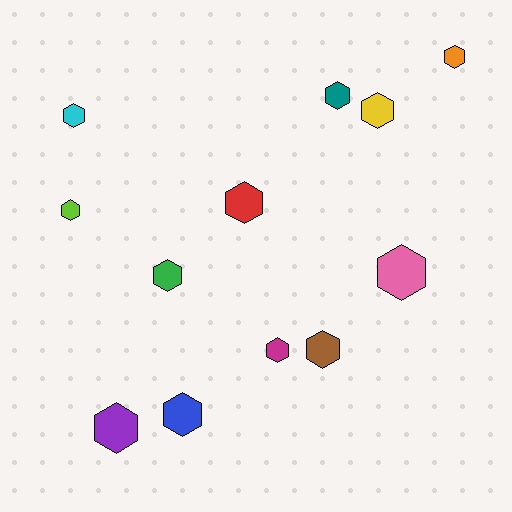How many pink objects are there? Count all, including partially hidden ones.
There is 1 pink object.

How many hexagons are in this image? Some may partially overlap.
There are 12 hexagons.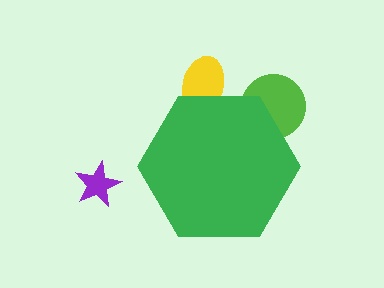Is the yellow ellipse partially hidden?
Yes, the yellow ellipse is partially hidden behind the green hexagon.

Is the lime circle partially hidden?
Yes, the lime circle is partially hidden behind the green hexagon.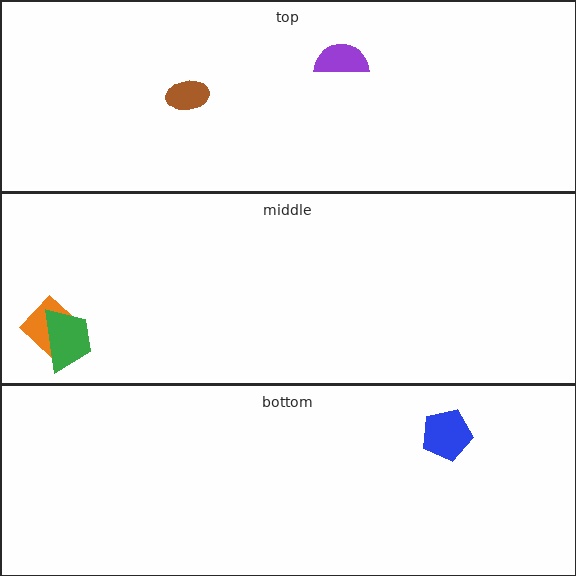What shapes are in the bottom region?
The blue pentagon.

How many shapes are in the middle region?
2.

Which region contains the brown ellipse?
The top region.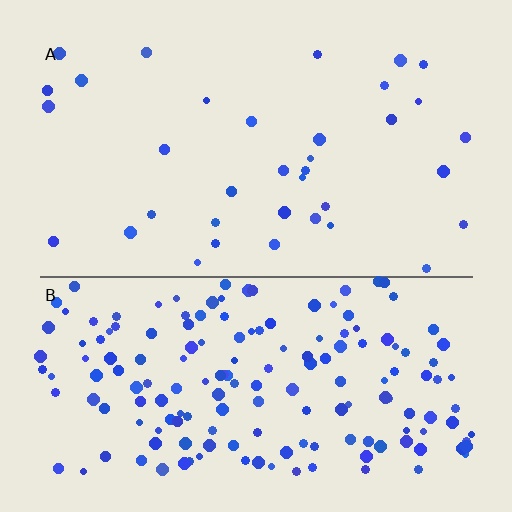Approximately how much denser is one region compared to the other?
Approximately 4.8× — region B over region A.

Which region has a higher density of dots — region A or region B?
B (the bottom).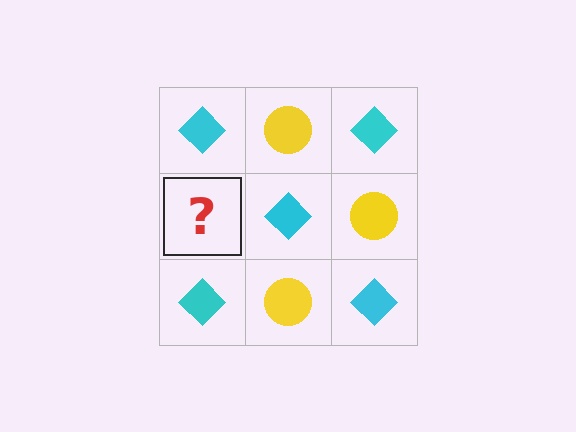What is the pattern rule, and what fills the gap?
The rule is that it alternates cyan diamond and yellow circle in a checkerboard pattern. The gap should be filled with a yellow circle.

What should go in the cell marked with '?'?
The missing cell should contain a yellow circle.